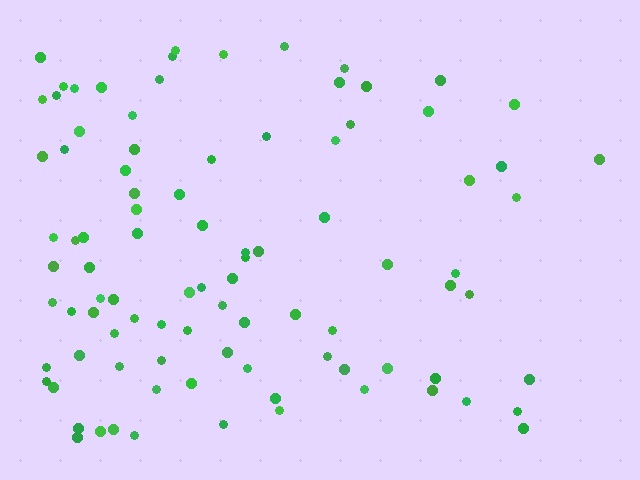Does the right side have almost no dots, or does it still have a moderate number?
Still a moderate number, just noticeably fewer than the left.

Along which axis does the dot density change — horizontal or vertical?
Horizontal.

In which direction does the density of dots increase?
From right to left, with the left side densest.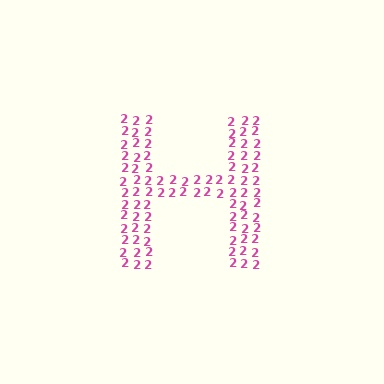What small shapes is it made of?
It is made of small digit 2's.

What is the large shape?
The large shape is the letter H.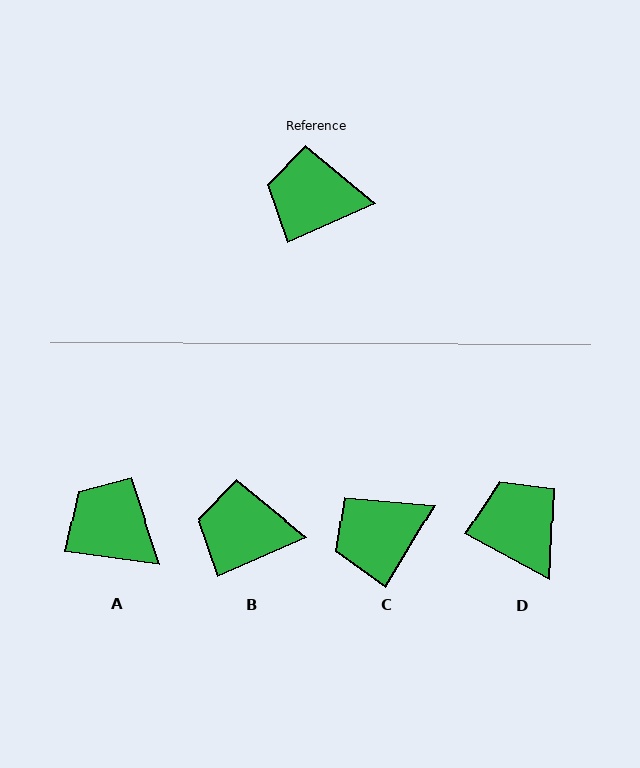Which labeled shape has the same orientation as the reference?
B.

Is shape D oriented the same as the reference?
No, it is off by about 53 degrees.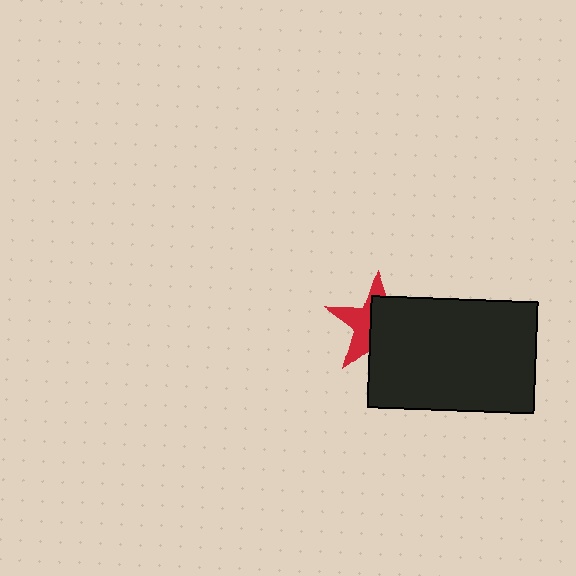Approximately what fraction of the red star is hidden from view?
Roughly 56% of the red star is hidden behind the black rectangle.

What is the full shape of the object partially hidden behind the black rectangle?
The partially hidden object is a red star.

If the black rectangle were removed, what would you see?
You would see the complete red star.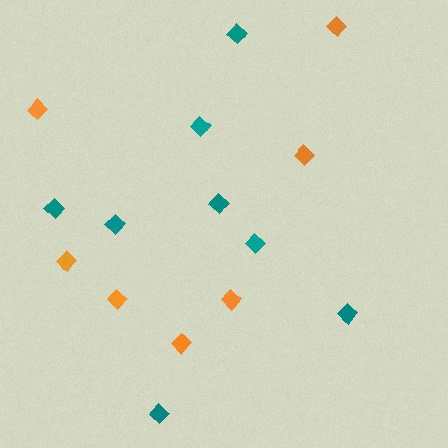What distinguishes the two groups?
There are 2 groups: one group of teal diamonds (8) and one group of orange diamonds (7).